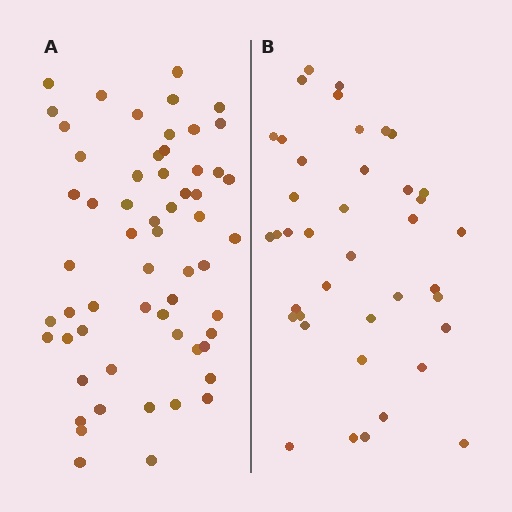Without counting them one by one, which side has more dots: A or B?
Region A (the left region) has more dots.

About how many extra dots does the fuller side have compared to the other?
Region A has approximately 20 more dots than region B.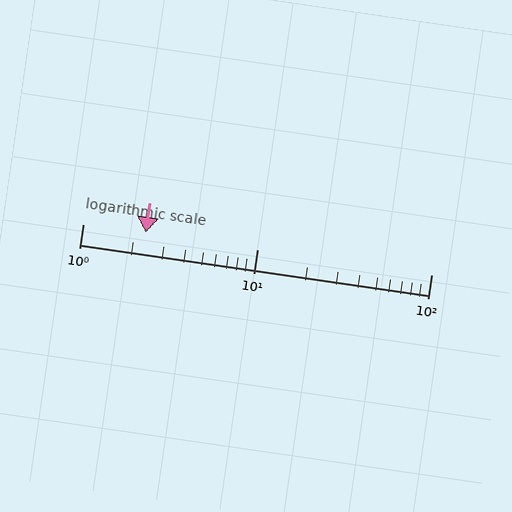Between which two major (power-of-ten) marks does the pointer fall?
The pointer is between 1 and 10.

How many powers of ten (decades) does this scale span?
The scale spans 2 decades, from 1 to 100.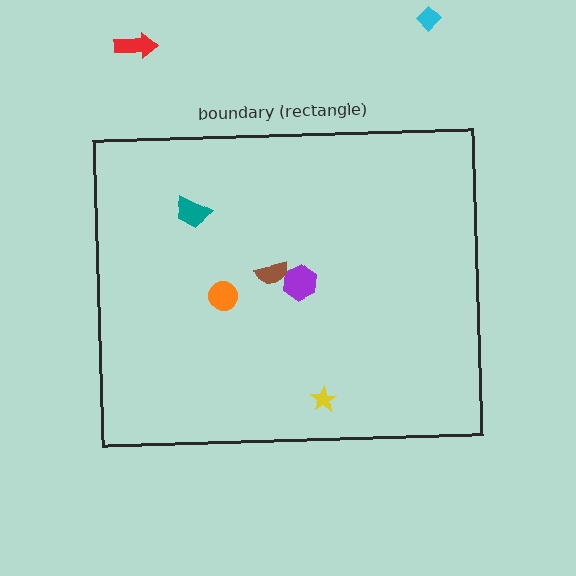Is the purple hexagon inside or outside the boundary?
Inside.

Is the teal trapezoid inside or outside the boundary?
Inside.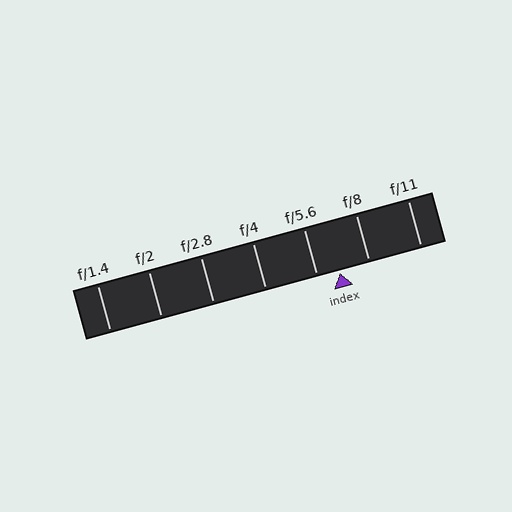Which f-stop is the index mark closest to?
The index mark is closest to f/5.6.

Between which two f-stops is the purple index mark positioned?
The index mark is between f/5.6 and f/8.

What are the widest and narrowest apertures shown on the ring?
The widest aperture shown is f/1.4 and the narrowest is f/11.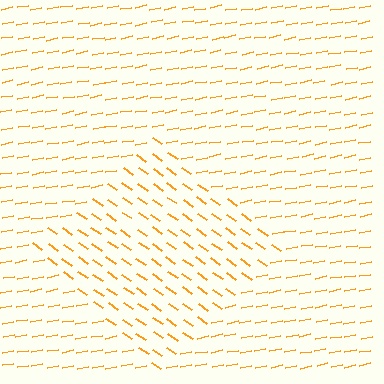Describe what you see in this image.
The image is filled with small orange line segments. A diamond region in the image has lines oriented differently from the surrounding lines, creating a visible texture boundary.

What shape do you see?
I see a diamond.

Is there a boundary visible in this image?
Yes, there is a texture boundary formed by a change in line orientation.